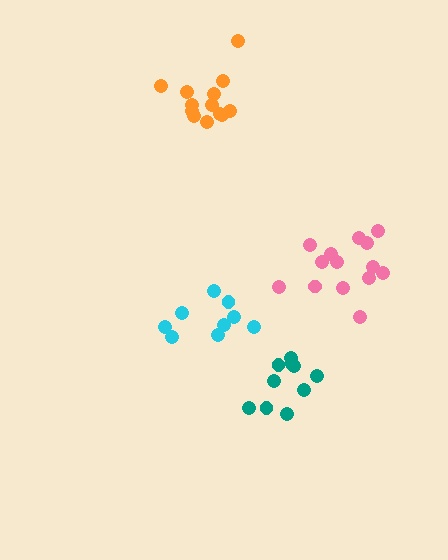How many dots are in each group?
Group 1: 10 dots, Group 2: 9 dots, Group 3: 14 dots, Group 4: 13 dots (46 total).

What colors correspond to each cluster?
The clusters are colored: teal, cyan, pink, orange.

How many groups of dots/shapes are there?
There are 4 groups.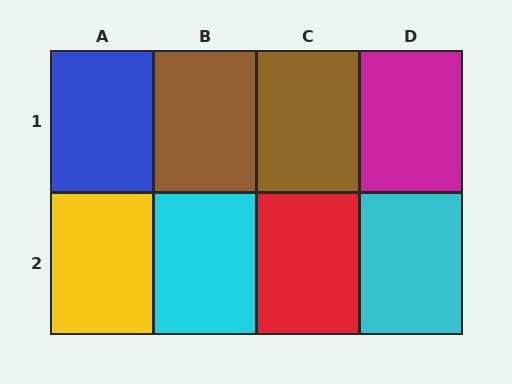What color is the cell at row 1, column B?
Brown.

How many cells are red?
1 cell is red.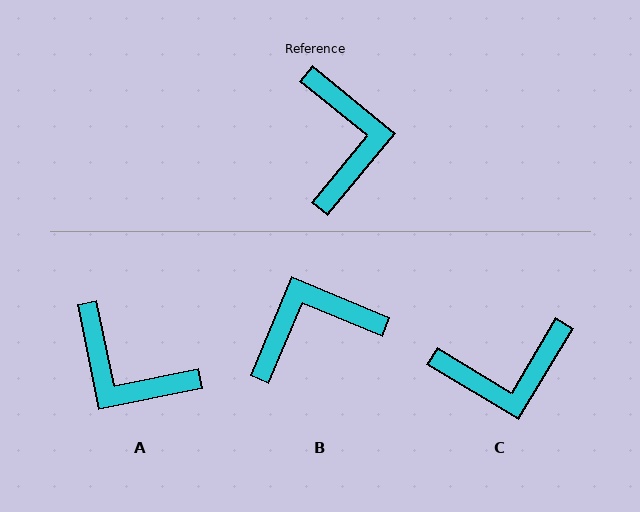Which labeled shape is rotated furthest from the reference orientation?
A, about 129 degrees away.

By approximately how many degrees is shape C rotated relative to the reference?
Approximately 82 degrees clockwise.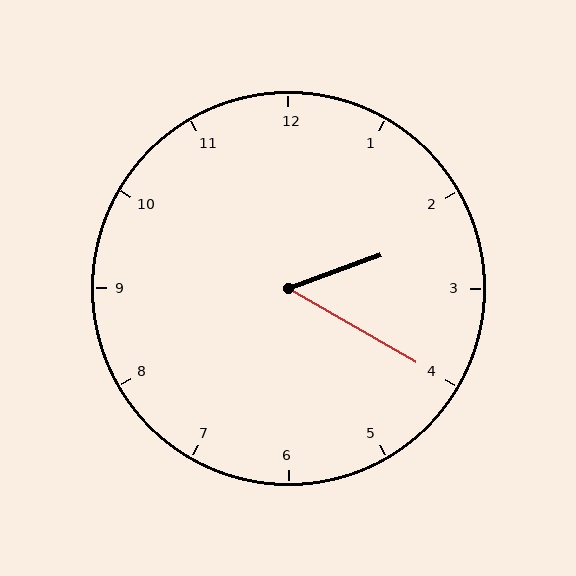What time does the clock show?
2:20.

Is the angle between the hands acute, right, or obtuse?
It is acute.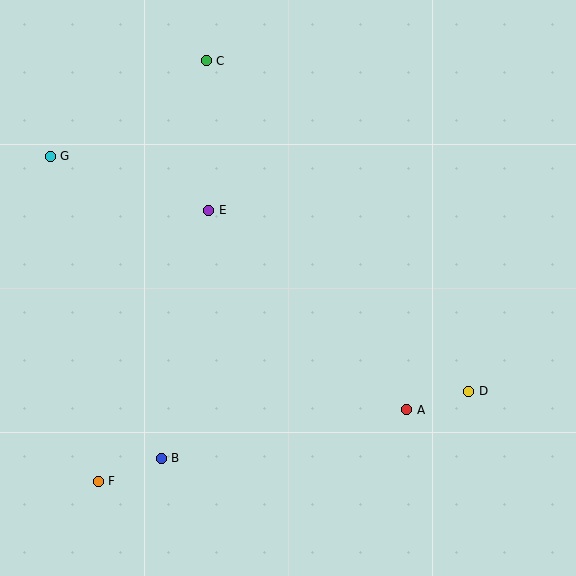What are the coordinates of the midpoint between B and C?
The midpoint between B and C is at (184, 259).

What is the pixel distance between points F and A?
The distance between F and A is 317 pixels.